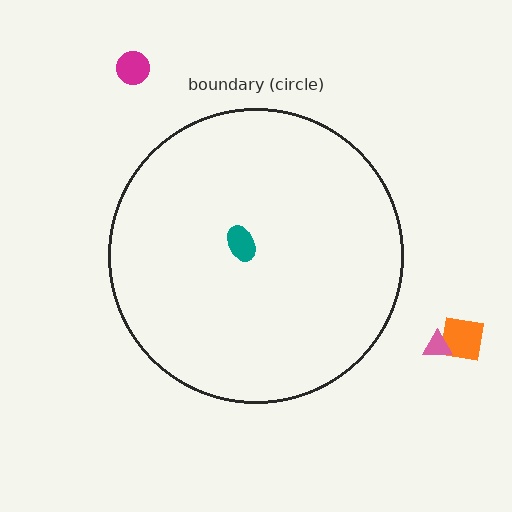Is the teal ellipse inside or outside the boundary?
Inside.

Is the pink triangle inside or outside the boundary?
Outside.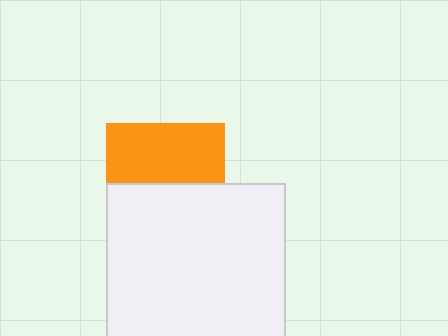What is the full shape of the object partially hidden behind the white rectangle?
The partially hidden object is an orange square.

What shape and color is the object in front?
The object in front is a white rectangle.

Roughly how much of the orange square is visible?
About half of it is visible (roughly 51%).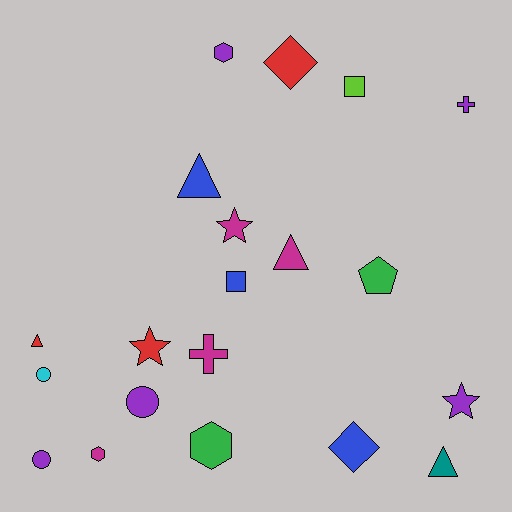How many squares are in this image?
There are 2 squares.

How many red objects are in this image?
There are 3 red objects.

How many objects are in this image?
There are 20 objects.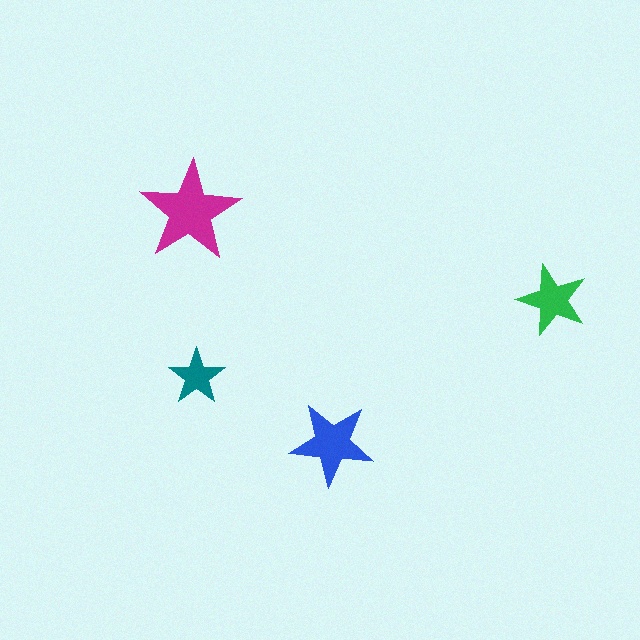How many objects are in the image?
There are 4 objects in the image.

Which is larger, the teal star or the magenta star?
The magenta one.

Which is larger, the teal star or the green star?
The green one.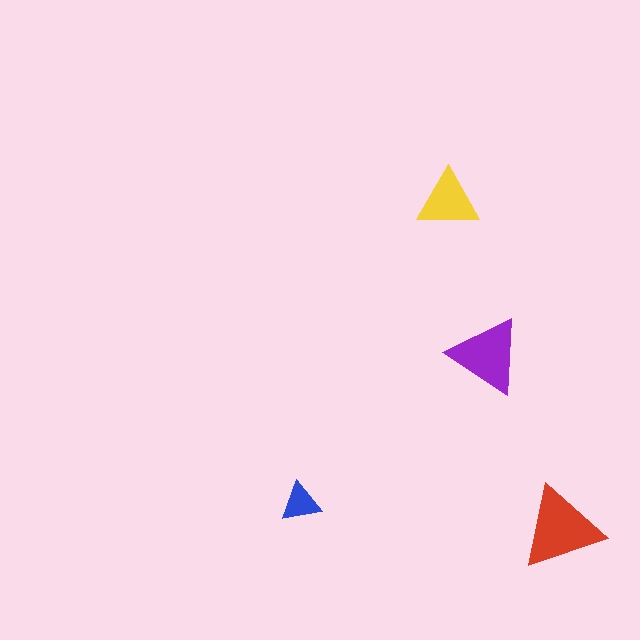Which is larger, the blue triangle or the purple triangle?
The purple one.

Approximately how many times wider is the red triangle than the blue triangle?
About 2 times wider.